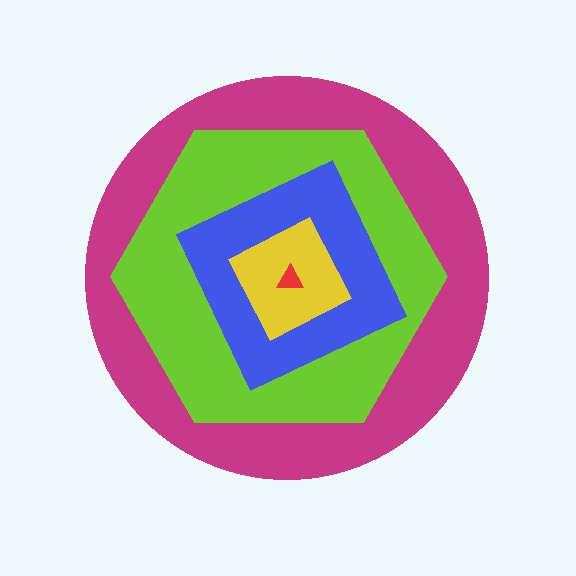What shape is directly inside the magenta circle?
The lime hexagon.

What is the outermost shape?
The magenta circle.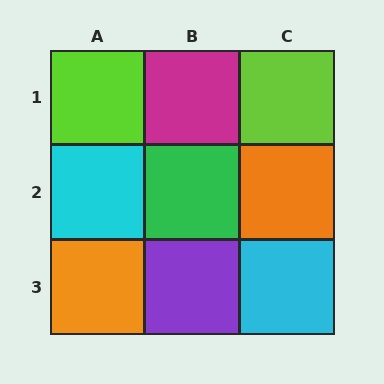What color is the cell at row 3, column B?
Purple.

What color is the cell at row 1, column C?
Lime.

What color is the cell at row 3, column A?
Orange.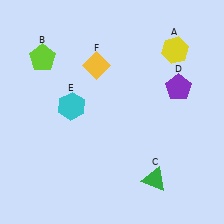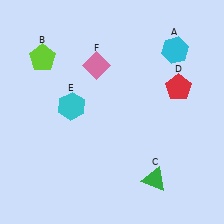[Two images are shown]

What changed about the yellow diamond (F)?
In Image 1, F is yellow. In Image 2, it changed to pink.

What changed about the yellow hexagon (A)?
In Image 1, A is yellow. In Image 2, it changed to cyan.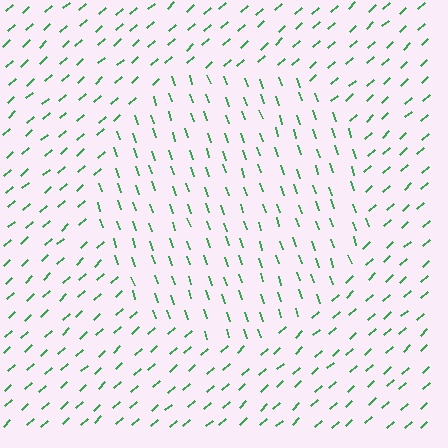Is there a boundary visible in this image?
Yes, there is a texture boundary formed by a change in line orientation.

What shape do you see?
I see a circle.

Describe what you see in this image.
The image is filled with small green line segments. A circle region in the image has lines oriented differently from the surrounding lines, creating a visible texture boundary.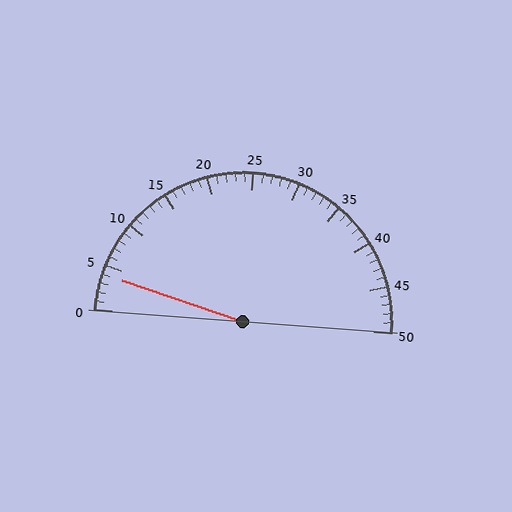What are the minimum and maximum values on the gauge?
The gauge ranges from 0 to 50.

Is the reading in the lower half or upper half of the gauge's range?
The reading is in the lower half of the range (0 to 50).